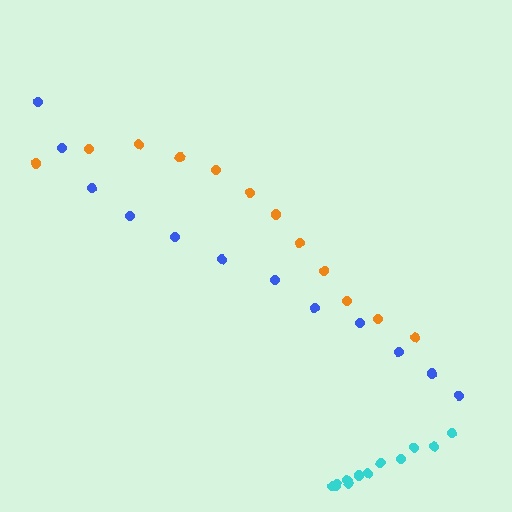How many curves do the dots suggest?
There are 3 distinct paths.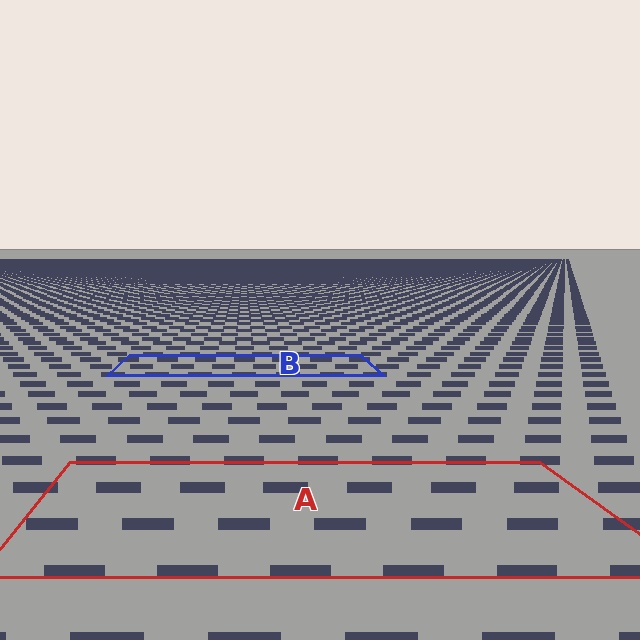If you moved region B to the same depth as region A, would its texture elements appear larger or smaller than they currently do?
They would appear larger. At a closer depth, the same texture elements are projected at a bigger on-screen size.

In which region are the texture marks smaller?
The texture marks are smaller in region B, because it is farther away.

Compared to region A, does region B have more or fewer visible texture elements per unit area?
Region B has more texture elements per unit area — they are packed more densely because it is farther away.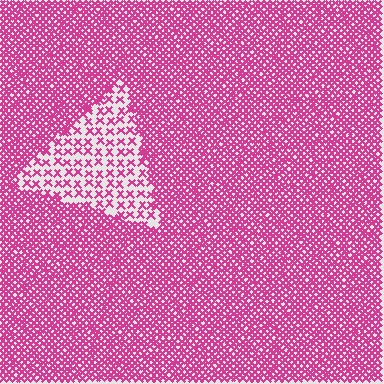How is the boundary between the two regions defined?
The boundary is defined by a change in element density (approximately 2.9x ratio). All elements are the same color, size, and shape.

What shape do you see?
I see a triangle.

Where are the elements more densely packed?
The elements are more densely packed outside the triangle boundary.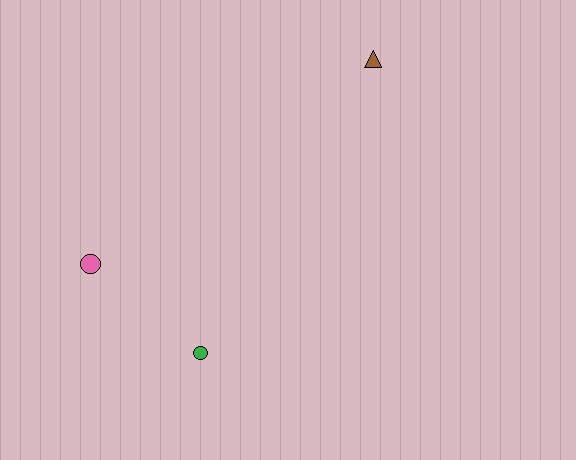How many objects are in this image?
There are 3 objects.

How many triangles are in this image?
There is 1 triangle.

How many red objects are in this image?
There are no red objects.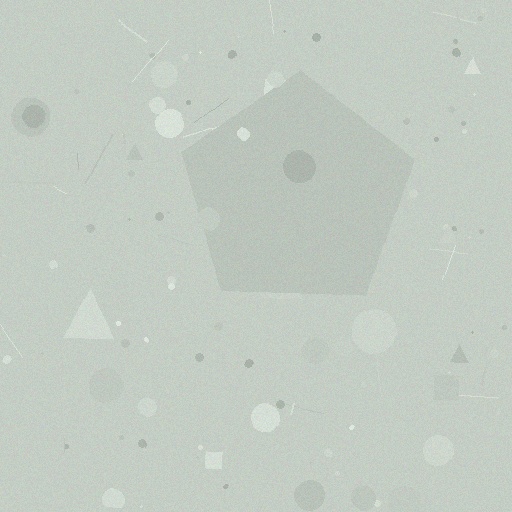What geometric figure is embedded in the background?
A pentagon is embedded in the background.